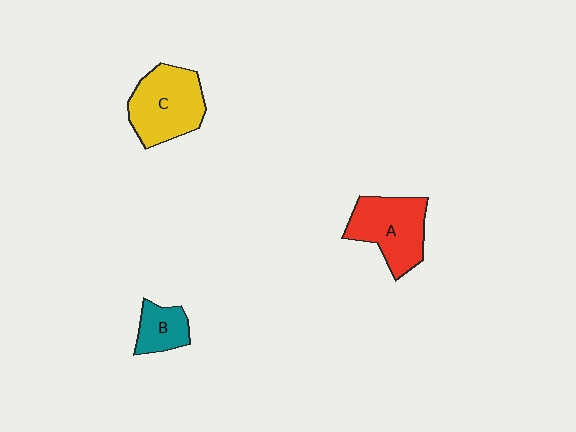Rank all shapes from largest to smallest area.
From largest to smallest: C (yellow), A (red), B (teal).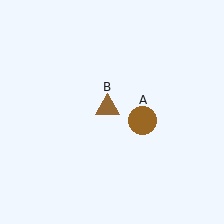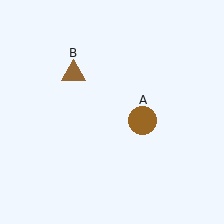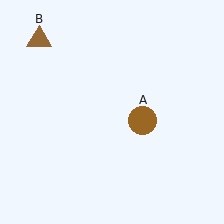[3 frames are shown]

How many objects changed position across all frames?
1 object changed position: brown triangle (object B).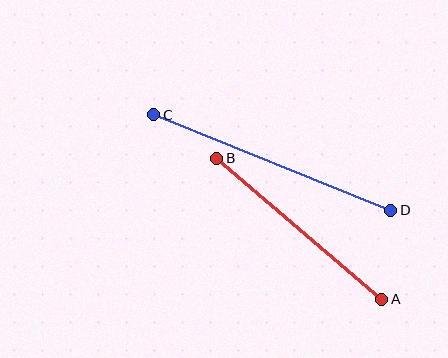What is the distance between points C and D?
The distance is approximately 256 pixels.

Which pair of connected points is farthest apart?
Points C and D are farthest apart.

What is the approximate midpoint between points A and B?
The midpoint is at approximately (299, 229) pixels.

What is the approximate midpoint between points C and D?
The midpoint is at approximately (272, 163) pixels.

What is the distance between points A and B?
The distance is approximately 217 pixels.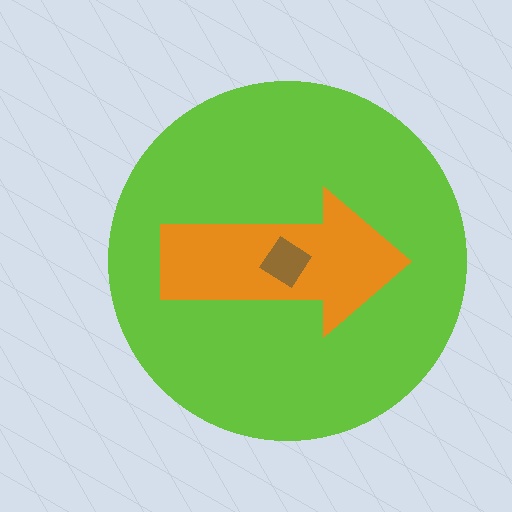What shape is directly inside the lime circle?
The orange arrow.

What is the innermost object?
The brown diamond.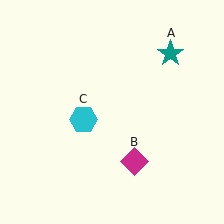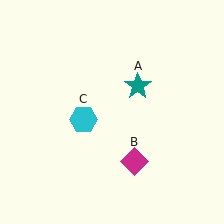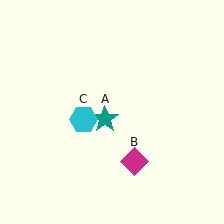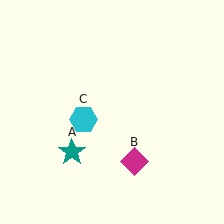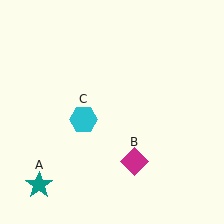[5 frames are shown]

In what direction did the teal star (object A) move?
The teal star (object A) moved down and to the left.